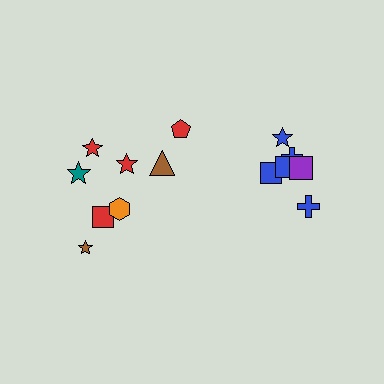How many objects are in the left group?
There are 8 objects.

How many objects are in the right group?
There are 6 objects.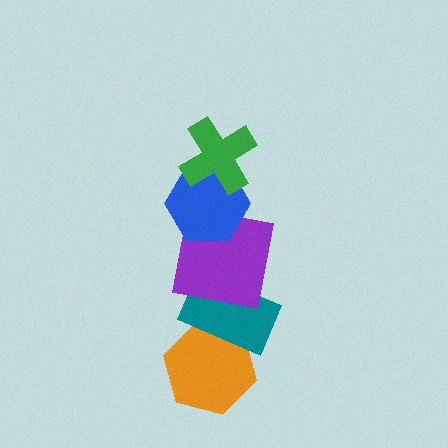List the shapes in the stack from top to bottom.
From top to bottom: the green cross, the blue hexagon, the purple square, the teal rectangle, the orange hexagon.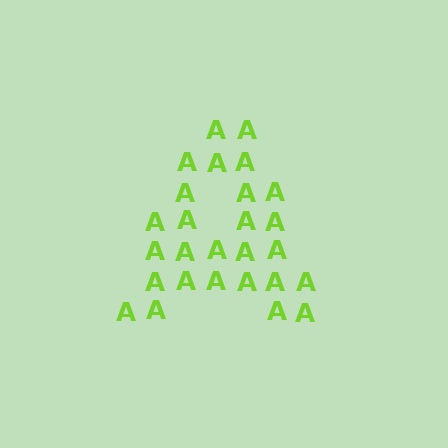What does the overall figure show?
The overall figure shows the letter A.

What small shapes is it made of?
It is made of small letter A's.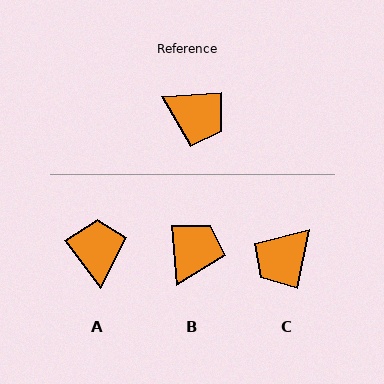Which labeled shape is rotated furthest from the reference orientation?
A, about 123 degrees away.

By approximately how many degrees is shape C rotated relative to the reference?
Approximately 106 degrees clockwise.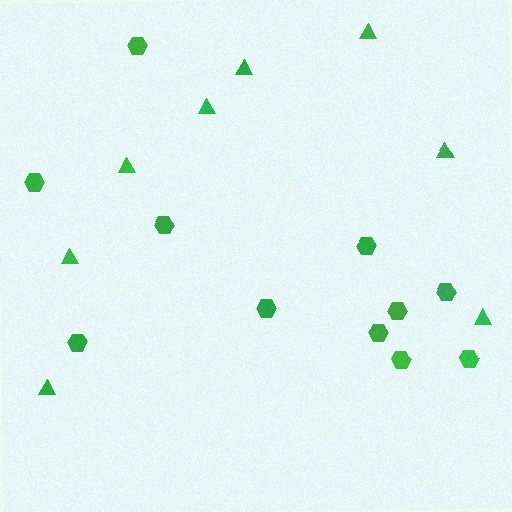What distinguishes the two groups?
There are 2 groups: one group of hexagons (11) and one group of triangles (8).